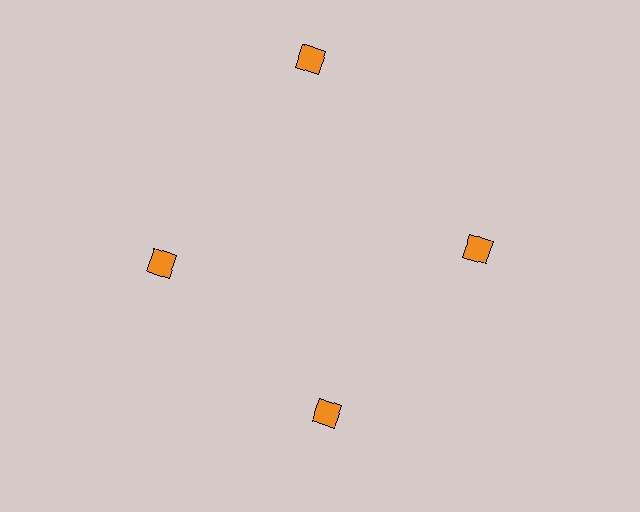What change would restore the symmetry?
The symmetry would be restored by moving it inward, back onto the ring so that all 4 squares sit at equal angles and equal distance from the center.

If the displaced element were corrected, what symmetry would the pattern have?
It would have 4-fold rotational symmetry — the pattern would map onto itself every 90 degrees.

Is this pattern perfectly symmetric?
No. The 4 orange squares are arranged in a ring, but one element near the 12 o'clock position is pushed outward from the center, breaking the 4-fold rotational symmetry.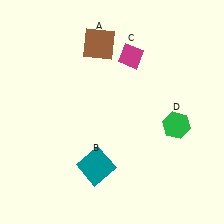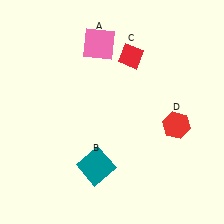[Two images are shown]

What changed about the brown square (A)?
In Image 1, A is brown. In Image 2, it changed to pink.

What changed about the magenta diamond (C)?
In Image 1, C is magenta. In Image 2, it changed to red.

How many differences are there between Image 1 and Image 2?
There are 3 differences between the two images.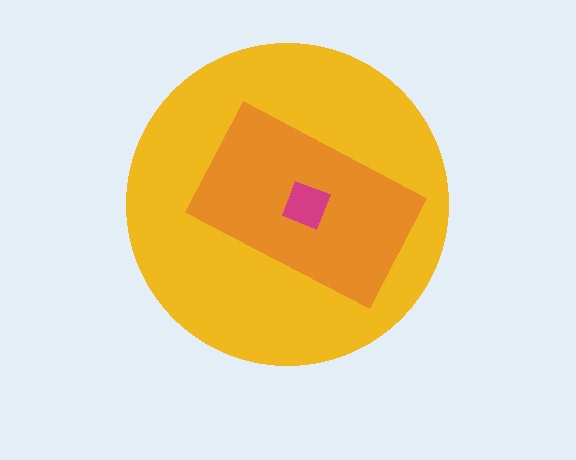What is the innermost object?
The magenta diamond.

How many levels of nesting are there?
3.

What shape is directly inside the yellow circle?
The orange rectangle.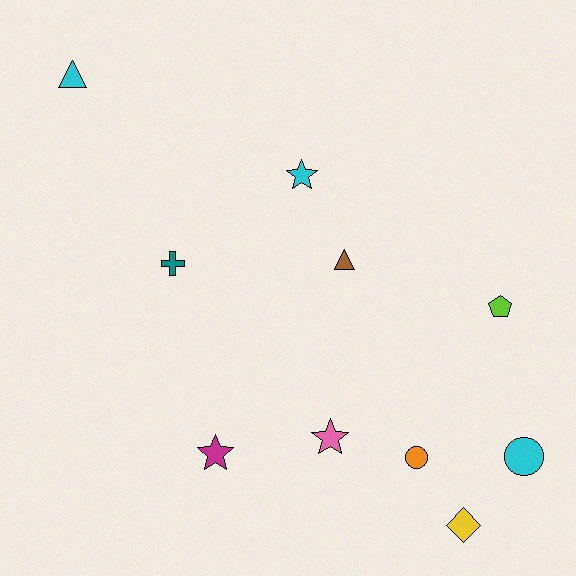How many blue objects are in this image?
There are no blue objects.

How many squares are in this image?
There are no squares.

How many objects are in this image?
There are 10 objects.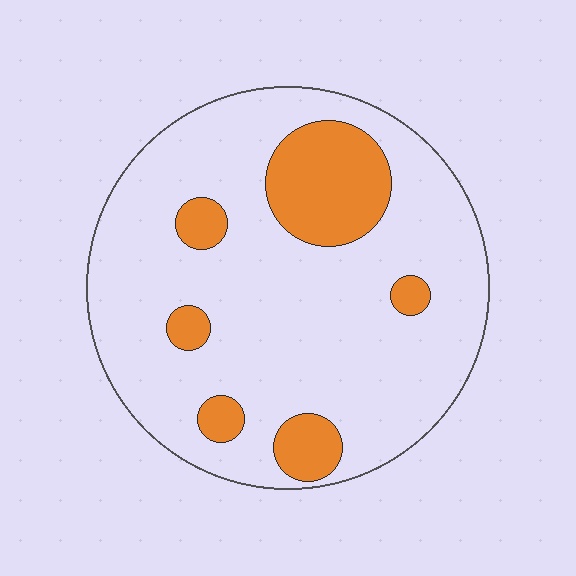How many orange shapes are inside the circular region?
6.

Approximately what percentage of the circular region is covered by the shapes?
Approximately 20%.